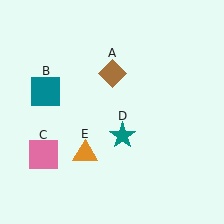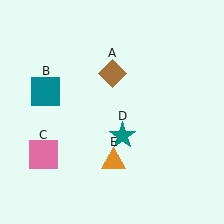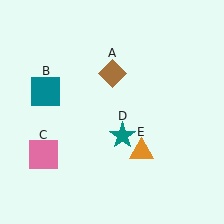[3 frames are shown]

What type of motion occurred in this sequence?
The orange triangle (object E) rotated counterclockwise around the center of the scene.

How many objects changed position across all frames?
1 object changed position: orange triangle (object E).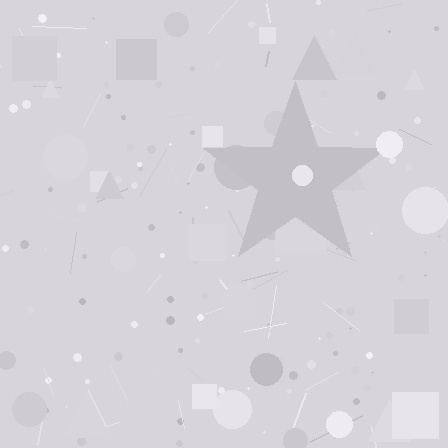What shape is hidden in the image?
A star is hidden in the image.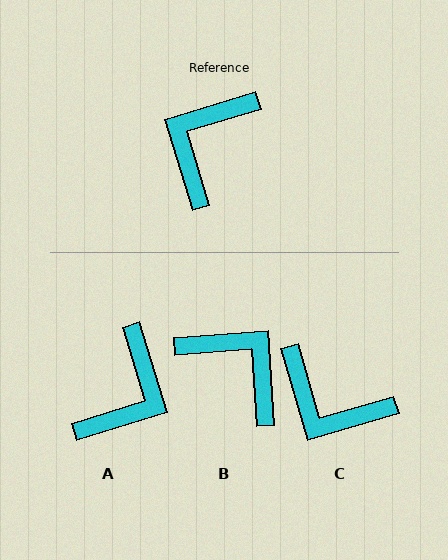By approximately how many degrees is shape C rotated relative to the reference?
Approximately 89 degrees counter-clockwise.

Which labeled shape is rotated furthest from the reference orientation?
A, about 180 degrees away.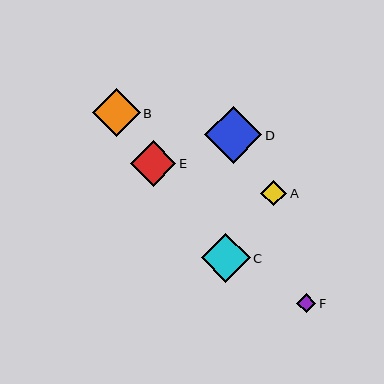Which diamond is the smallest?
Diamond F is the smallest with a size of approximately 19 pixels.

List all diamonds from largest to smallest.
From largest to smallest: D, C, B, E, A, F.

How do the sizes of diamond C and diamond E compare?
Diamond C and diamond E are approximately the same size.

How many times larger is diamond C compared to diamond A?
Diamond C is approximately 1.9 times the size of diamond A.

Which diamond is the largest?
Diamond D is the largest with a size of approximately 57 pixels.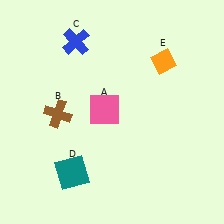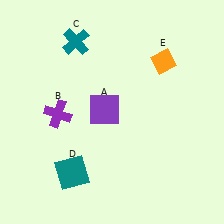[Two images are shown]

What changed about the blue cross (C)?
In Image 1, C is blue. In Image 2, it changed to teal.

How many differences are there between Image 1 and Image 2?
There are 3 differences between the two images.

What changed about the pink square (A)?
In Image 1, A is pink. In Image 2, it changed to purple.